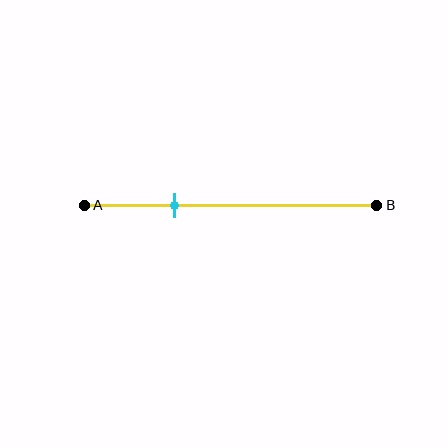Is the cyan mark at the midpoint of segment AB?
No, the mark is at about 30% from A, not at the 50% midpoint.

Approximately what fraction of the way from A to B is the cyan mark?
The cyan mark is approximately 30% of the way from A to B.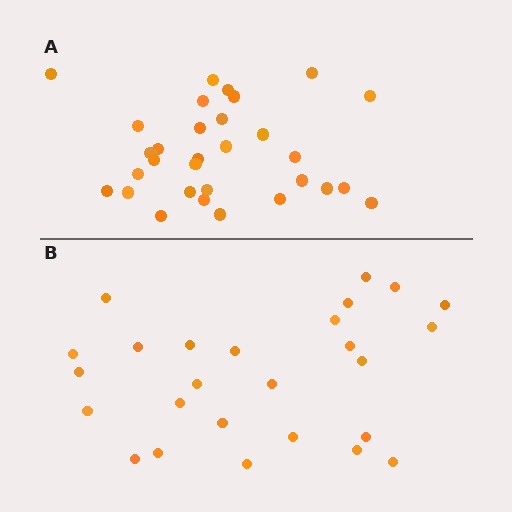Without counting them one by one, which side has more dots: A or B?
Region A (the top region) has more dots.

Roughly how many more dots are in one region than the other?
Region A has about 5 more dots than region B.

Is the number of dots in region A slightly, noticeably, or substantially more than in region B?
Region A has only slightly more — the two regions are fairly close. The ratio is roughly 1.2 to 1.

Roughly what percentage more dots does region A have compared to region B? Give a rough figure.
About 20% more.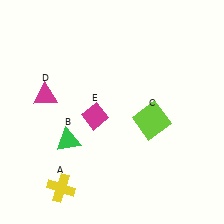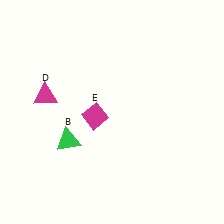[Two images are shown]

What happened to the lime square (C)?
The lime square (C) was removed in Image 2. It was in the bottom-right area of Image 1.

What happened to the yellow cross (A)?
The yellow cross (A) was removed in Image 2. It was in the bottom-left area of Image 1.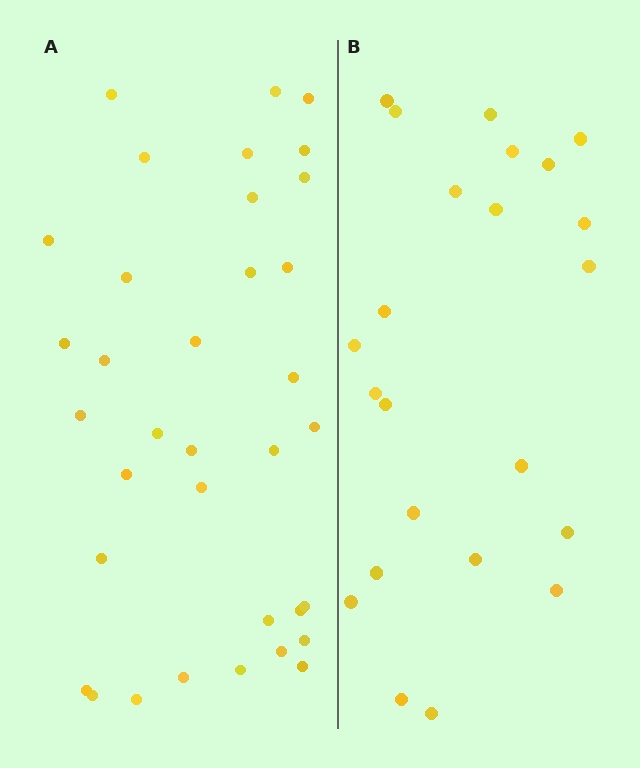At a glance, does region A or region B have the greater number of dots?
Region A (the left region) has more dots.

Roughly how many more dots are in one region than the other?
Region A has roughly 12 or so more dots than region B.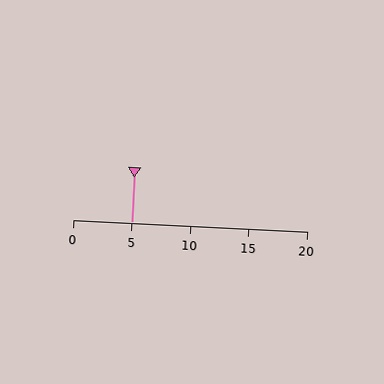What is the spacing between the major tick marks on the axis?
The major ticks are spaced 5 apart.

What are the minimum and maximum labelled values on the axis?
The axis runs from 0 to 20.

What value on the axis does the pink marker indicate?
The marker indicates approximately 5.